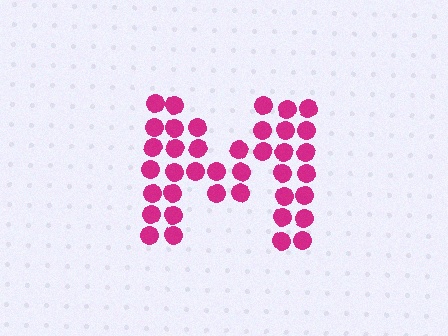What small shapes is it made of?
It is made of small circles.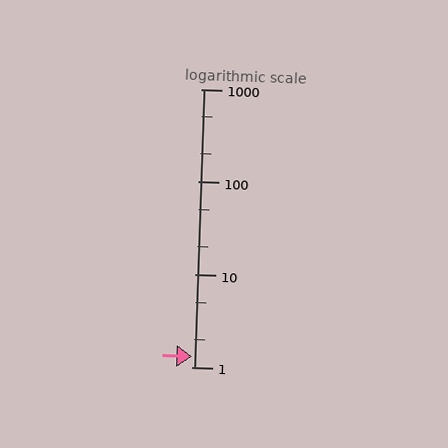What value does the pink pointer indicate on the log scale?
The pointer indicates approximately 1.3.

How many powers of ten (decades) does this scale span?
The scale spans 3 decades, from 1 to 1000.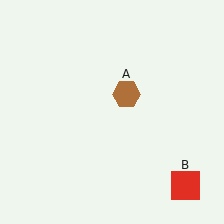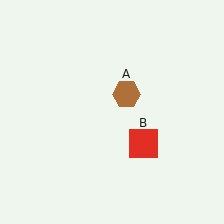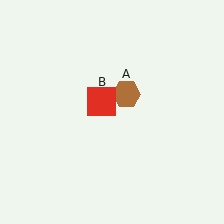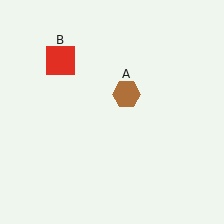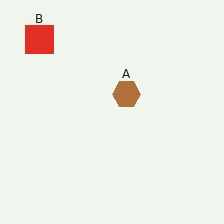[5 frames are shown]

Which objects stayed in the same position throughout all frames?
Brown hexagon (object A) remained stationary.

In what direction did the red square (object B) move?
The red square (object B) moved up and to the left.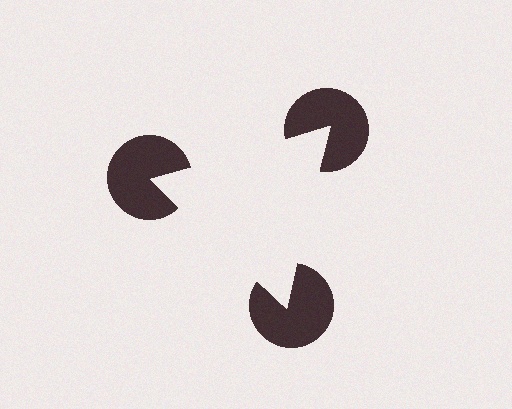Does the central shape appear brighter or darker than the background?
It typically appears slightly brighter than the background, even though no actual brightness change is drawn.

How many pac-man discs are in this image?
There are 3 — one at each vertex of the illusory triangle.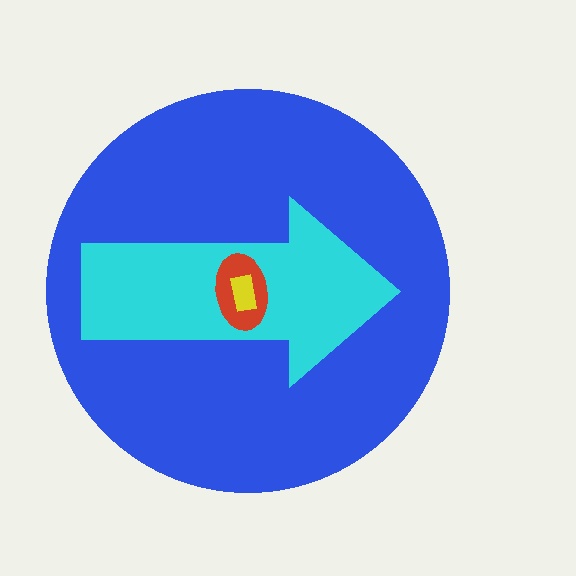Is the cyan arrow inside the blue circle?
Yes.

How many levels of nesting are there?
4.